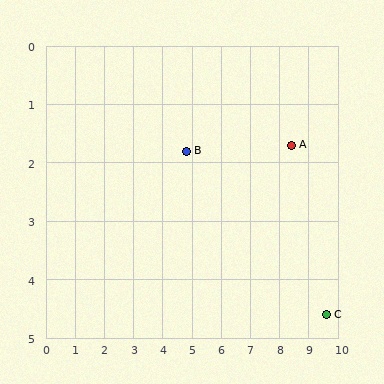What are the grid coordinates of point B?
Point B is at approximately (4.8, 1.8).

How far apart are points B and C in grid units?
Points B and C are about 5.6 grid units apart.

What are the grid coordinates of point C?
Point C is at approximately (9.6, 4.6).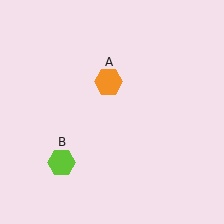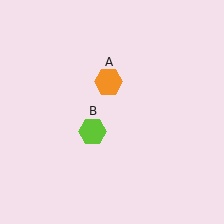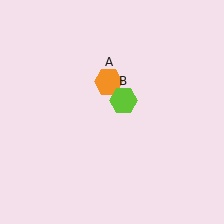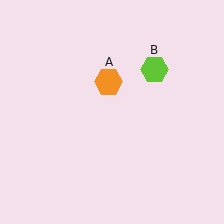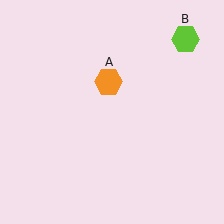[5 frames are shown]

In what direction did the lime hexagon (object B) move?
The lime hexagon (object B) moved up and to the right.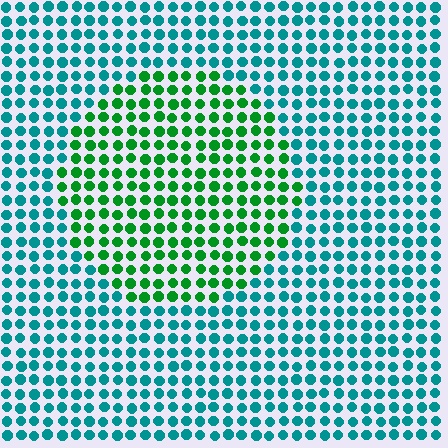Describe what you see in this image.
The image is filled with small teal elements in a uniform arrangement. A circle-shaped region is visible where the elements are tinted to a slightly different hue, forming a subtle color boundary.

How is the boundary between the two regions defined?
The boundary is defined purely by a slight shift in hue (about 48 degrees). Spacing, size, and orientation are identical on both sides.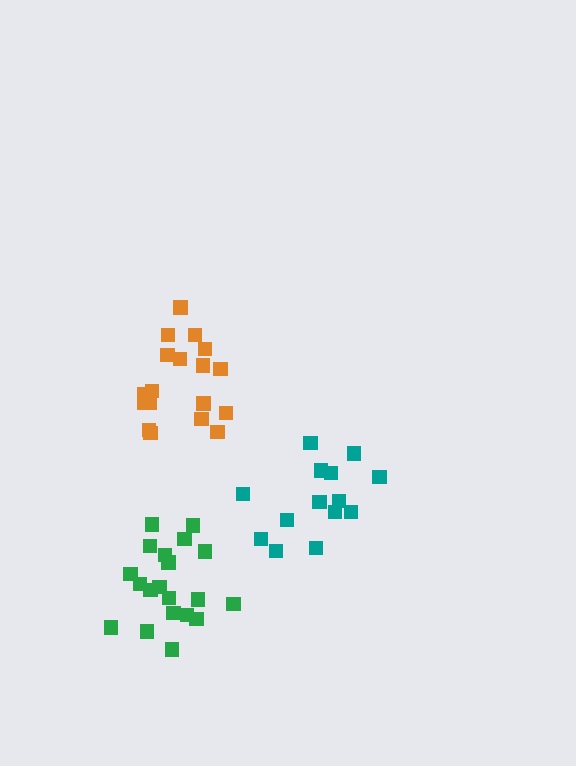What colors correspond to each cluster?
The clusters are colored: teal, orange, green.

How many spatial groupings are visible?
There are 3 spatial groupings.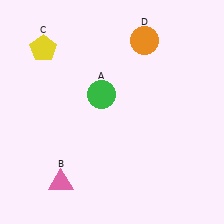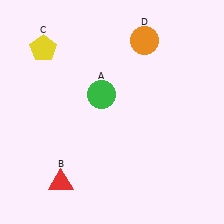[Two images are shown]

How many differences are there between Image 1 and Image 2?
There is 1 difference between the two images.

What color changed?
The triangle (B) changed from pink in Image 1 to red in Image 2.